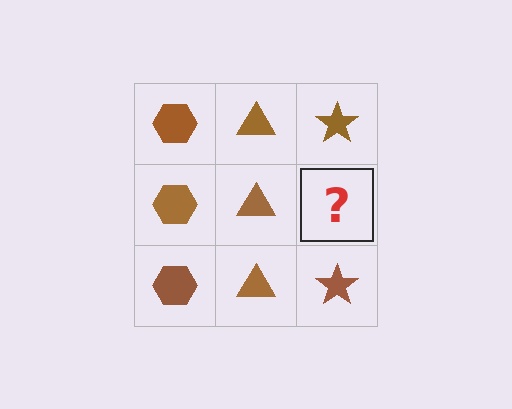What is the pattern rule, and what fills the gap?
The rule is that each column has a consistent shape. The gap should be filled with a brown star.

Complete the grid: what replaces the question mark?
The question mark should be replaced with a brown star.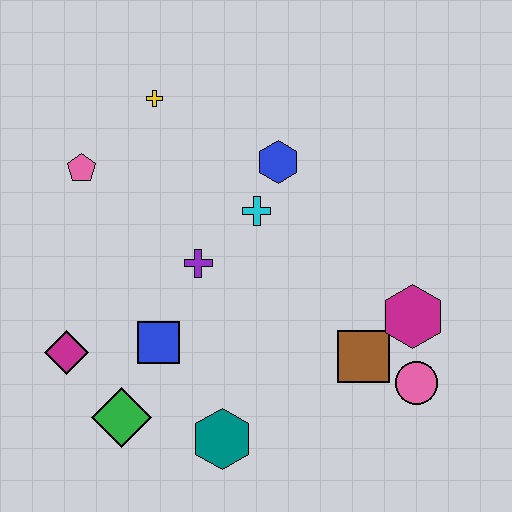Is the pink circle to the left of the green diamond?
No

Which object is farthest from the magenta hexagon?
The pink pentagon is farthest from the magenta hexagon.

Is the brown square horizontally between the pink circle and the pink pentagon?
Yes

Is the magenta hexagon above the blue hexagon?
No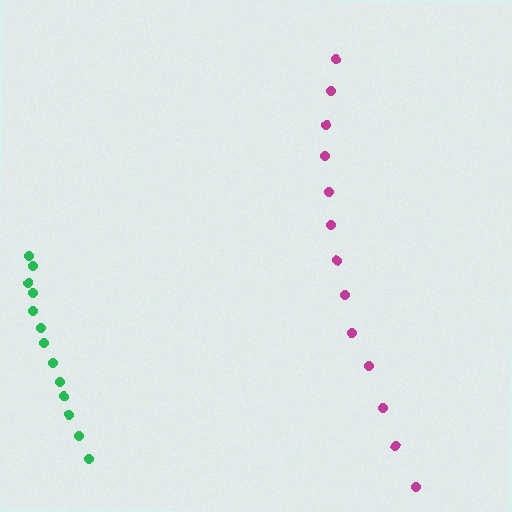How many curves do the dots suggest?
There are 2 distinct paths.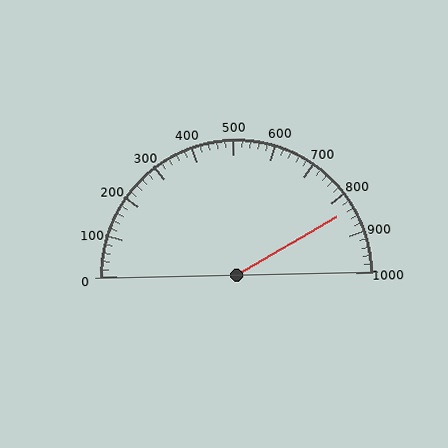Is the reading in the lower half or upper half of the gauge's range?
The reading is in the upper half of the range (0 to 1000).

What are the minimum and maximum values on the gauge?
The gauge ranges from 0 to 1000.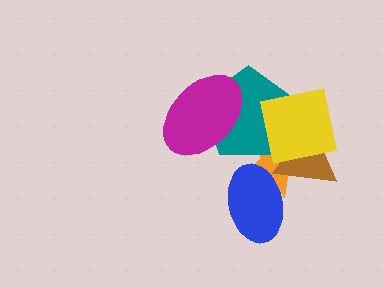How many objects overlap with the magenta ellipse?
1 object overlaps with the magenta ellipse.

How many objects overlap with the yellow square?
3 objects overlap with the yellow square.